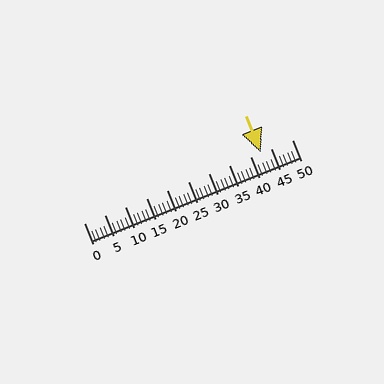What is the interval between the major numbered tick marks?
The major tick marks are spaced 5 units apart.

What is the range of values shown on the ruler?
The ruler shows values from 0 to 50.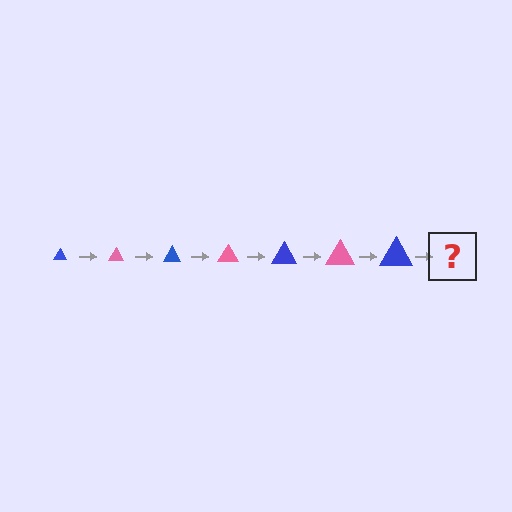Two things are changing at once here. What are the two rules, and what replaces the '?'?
The two rules are that the triangle grows larger each step and the color cycles through blue and pink. The '?' should be a pink triangle, larger than the previous one.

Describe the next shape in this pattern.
It should be a pink triangle, larger than the previous one.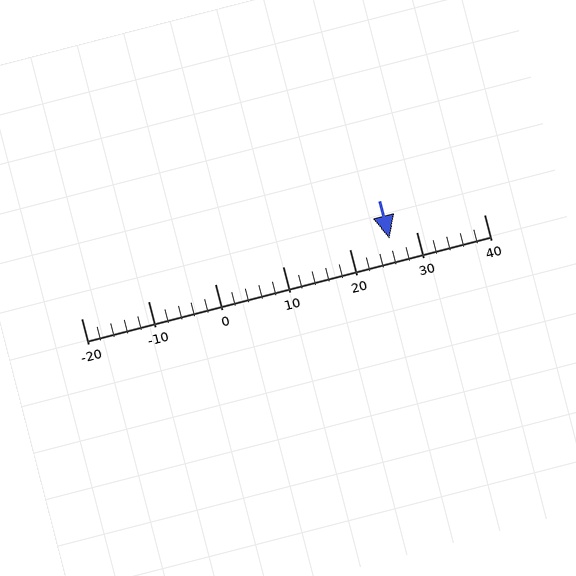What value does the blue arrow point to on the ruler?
The blue arrow points to approximately 26.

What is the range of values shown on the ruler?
The ruler shows values from -20 to 40.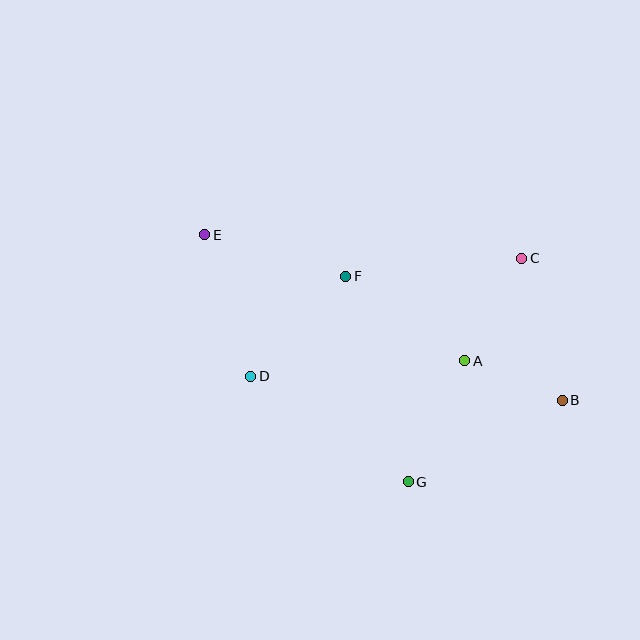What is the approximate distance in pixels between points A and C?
The distance between A and C is approximately 117 pixels.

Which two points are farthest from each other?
Points B and E are farthest from each other.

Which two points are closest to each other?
Points A and B are closest to each other.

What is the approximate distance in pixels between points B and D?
The distance between B and D is approximately 313 pixels.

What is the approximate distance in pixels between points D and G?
The distance between D and G is approximately 190 pixels.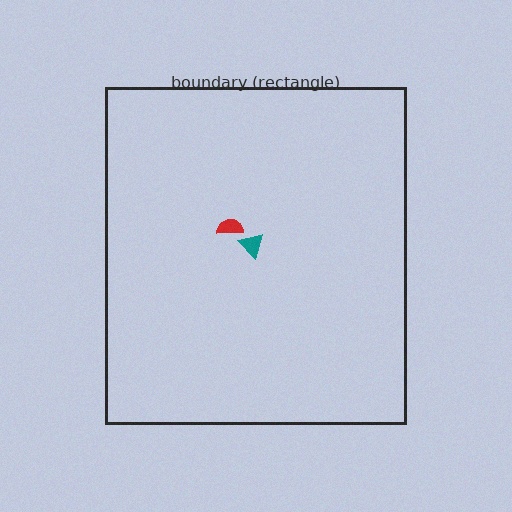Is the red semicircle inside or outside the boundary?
Inside.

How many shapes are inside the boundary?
2 inside, 0 outside.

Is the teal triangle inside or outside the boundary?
Inside.